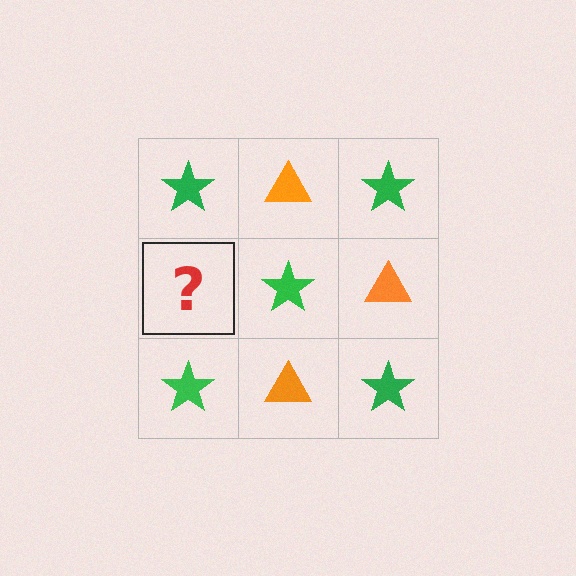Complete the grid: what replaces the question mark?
The question mark should be replaced with an orange triangle.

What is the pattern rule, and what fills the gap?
The rule is that it alternates green star and orange triangle in a checkerboard pattern. The gap should be filled with an orange triangle.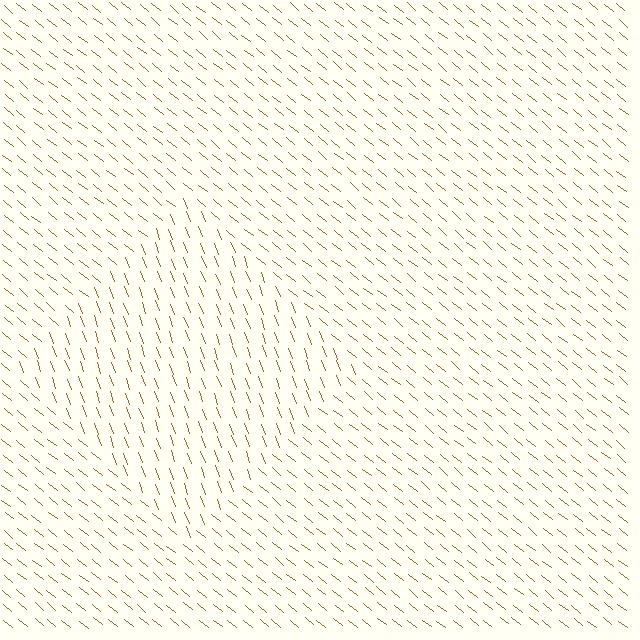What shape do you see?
I see a diamond.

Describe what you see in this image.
The image is filled with small brown line segments. A diamond region in the image has lines oriented differently from the surrounding lines, creating a visible texture boundary.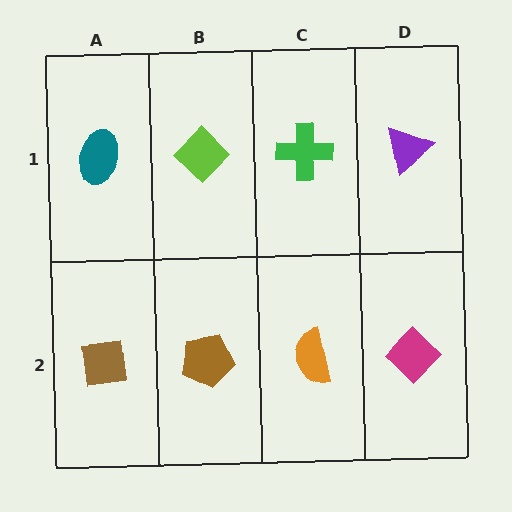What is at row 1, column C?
A green cross.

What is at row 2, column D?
A magenta diamond.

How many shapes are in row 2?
4 shapes.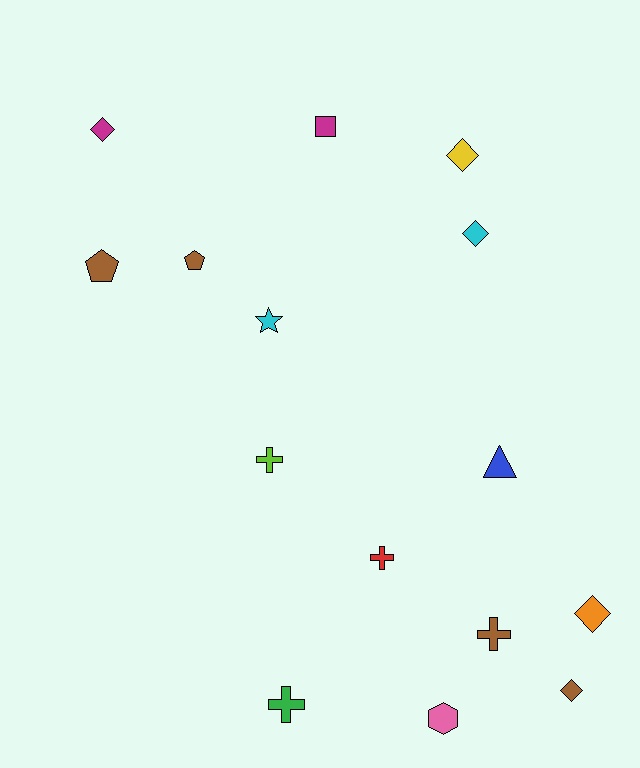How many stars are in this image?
There is 1 star.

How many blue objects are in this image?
There is 1 blue object.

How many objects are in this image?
There are 15 objects.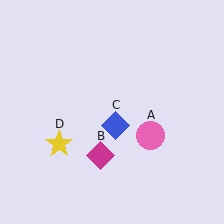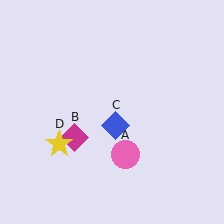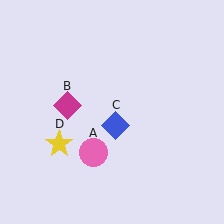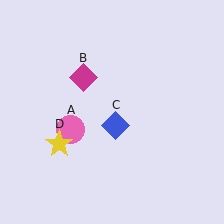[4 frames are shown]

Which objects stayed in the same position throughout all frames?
Blue diamond (object C) and yellow star (object D) remained stationary.